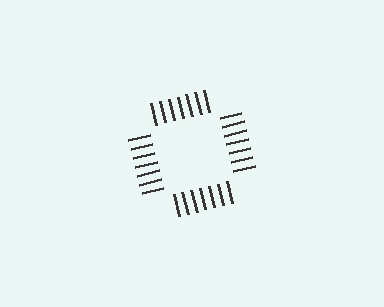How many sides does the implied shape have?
4 sides — the line-ends trace a square.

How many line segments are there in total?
28 — 7 along each of the 4 edges.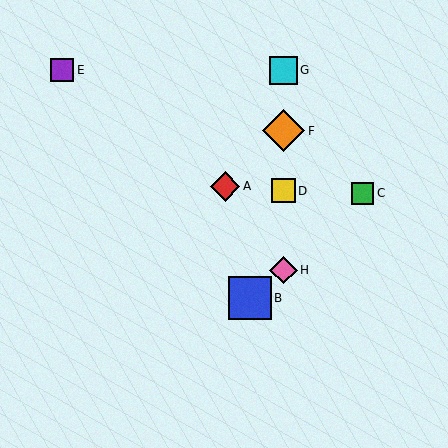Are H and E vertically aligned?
No, H is at x≈283 and E is at x≈62.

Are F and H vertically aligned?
Yes, both are at x≈283.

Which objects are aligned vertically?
Objects D, F, G, H are aligned vertically.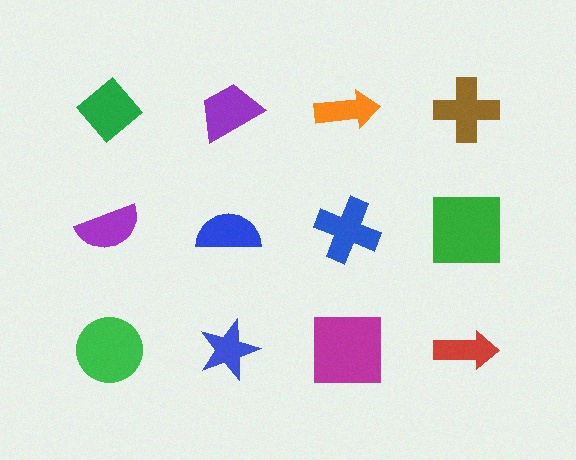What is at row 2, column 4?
A green square.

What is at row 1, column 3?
An orange arrow.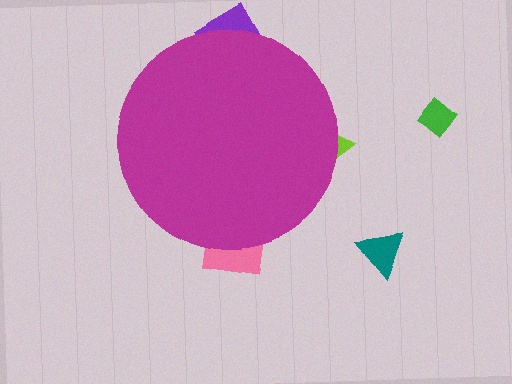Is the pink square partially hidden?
Yes, the pink square is partially hidden behind the magenta circle.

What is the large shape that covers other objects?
A magenta circle.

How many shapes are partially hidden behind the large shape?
3 shapes are partially hidden.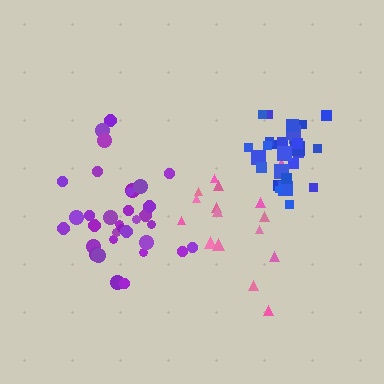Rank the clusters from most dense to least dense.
blue, purple, pink.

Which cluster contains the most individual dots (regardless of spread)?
Purple (33).